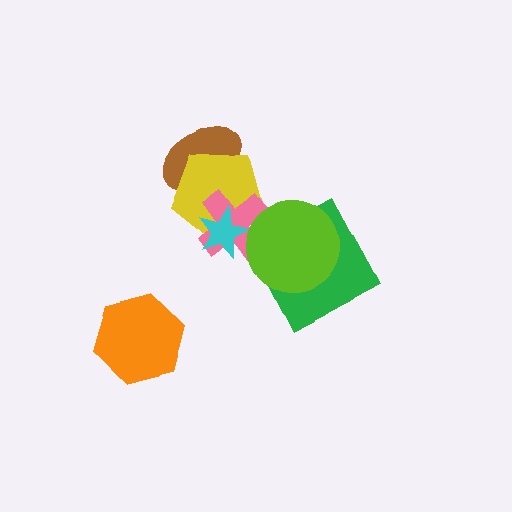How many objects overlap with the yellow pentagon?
3 objects overlap with the yellow pentagon.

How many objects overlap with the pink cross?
3 objects overlap with the pink cross.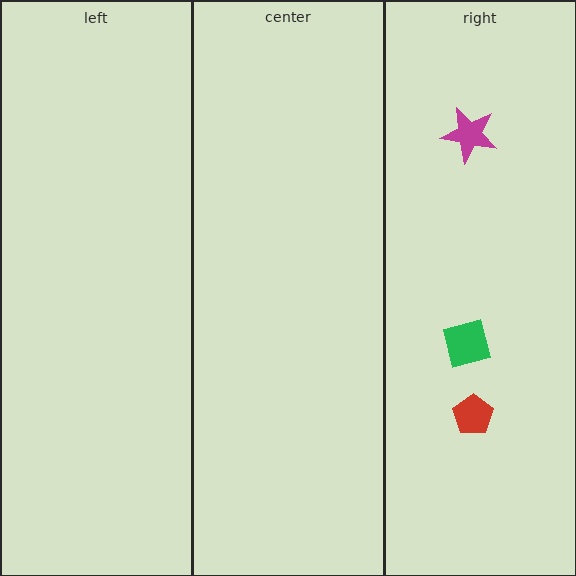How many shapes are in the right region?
3.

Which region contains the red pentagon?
The right region.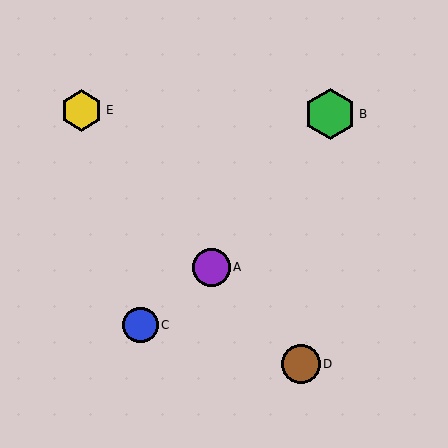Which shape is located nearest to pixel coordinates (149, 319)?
The blue circle (labeled C) at (140, 325) is nearest to that location.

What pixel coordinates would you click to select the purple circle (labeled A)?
Click at (211, 267) to select the purple circle A.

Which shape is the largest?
The green hexagon (labeled B) is the largest.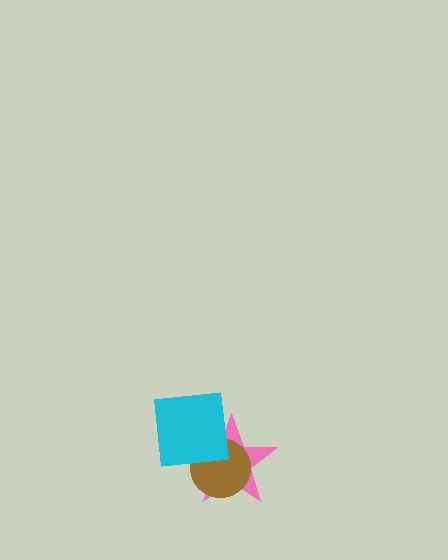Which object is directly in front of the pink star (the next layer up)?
The brown circle is directly in front of the pink star.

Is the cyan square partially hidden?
No, no other shape covers it.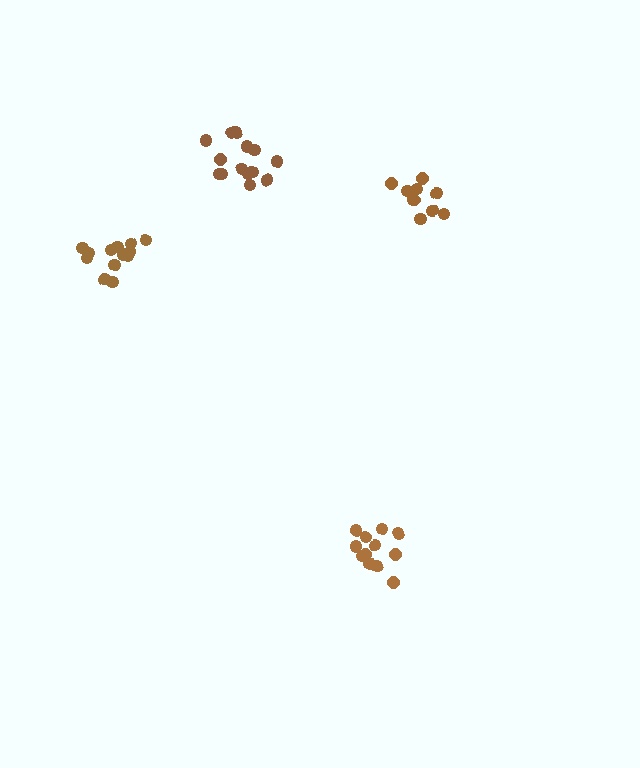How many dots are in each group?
Group 1: 13 dots, Group 2: 10 dots, Group 3: 14 dots, Group 4: 14 dots (51 total).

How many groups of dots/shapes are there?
There are 4 groups.